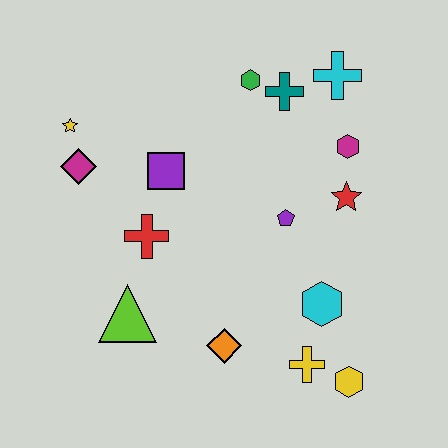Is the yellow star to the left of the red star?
Yes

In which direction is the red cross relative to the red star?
The red cross is to the left of the red star.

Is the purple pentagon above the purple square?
No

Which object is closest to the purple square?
The red cross is closest to the purple square.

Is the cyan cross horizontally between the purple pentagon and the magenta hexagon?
Yes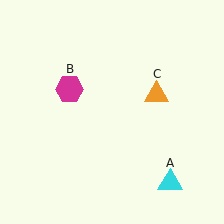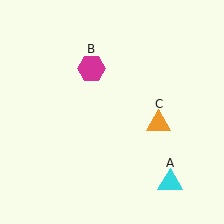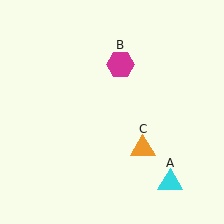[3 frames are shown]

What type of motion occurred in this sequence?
The magenta hexagon (object B), orange triangle (object C) rotated clockwise around the center of the scene.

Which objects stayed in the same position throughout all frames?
Cyan triangle (object A) remained stationary.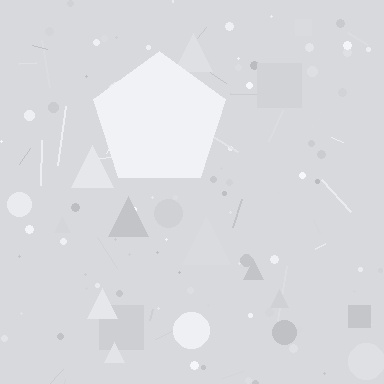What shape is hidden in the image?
A pentagon is hidden in the image.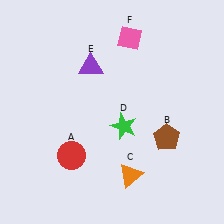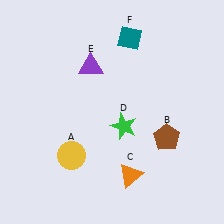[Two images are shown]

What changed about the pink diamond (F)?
In Image 1, F is pink. In Image 2, it changed to teal.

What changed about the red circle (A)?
In Image 1, A is red. In Image 2, it changed to yellow.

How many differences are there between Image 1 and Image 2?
There are 2 differences between the two images.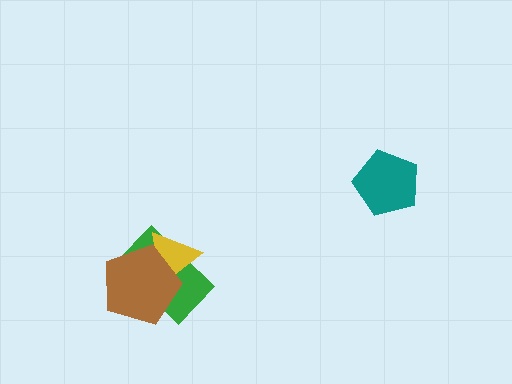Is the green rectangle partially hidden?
Yes, it is partially covered by another shape.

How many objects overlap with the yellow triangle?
2 objects overlap with the yellow triangle.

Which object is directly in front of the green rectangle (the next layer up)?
The yellow triangle is directly in front of the green rectangle.